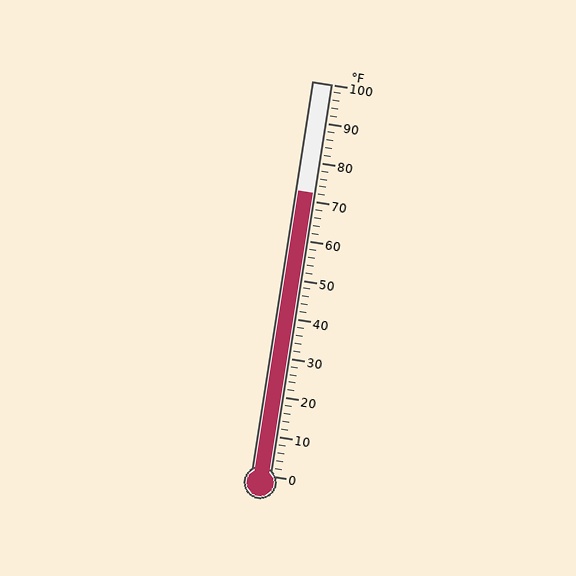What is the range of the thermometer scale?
The thermometer scale ranges from 0°F to 100°F.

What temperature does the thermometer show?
The thermometer shows approximately 72°F.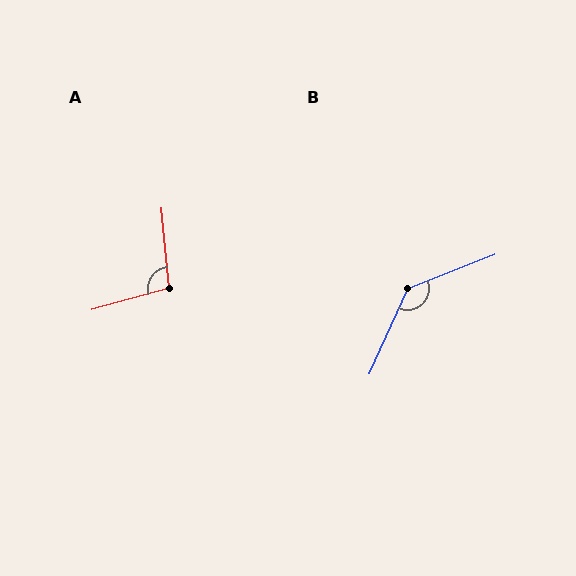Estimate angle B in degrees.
Approximately 136 degrees.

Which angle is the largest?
B, at approximately 136 degrees.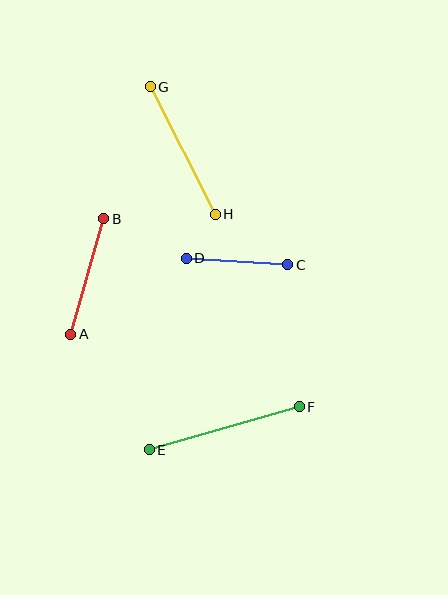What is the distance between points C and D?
The distance is approximately 102 pixels.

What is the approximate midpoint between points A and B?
The midpoint is at approximately (87, 276) pixels.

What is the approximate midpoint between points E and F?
The midpoint is at approximately (224, 428) pixels.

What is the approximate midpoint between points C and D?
The midpoint is at approximately (237, 262) pixels.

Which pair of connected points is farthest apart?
Points E and F are farthest apart.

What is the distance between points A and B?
The distance is approximately 120 pixels.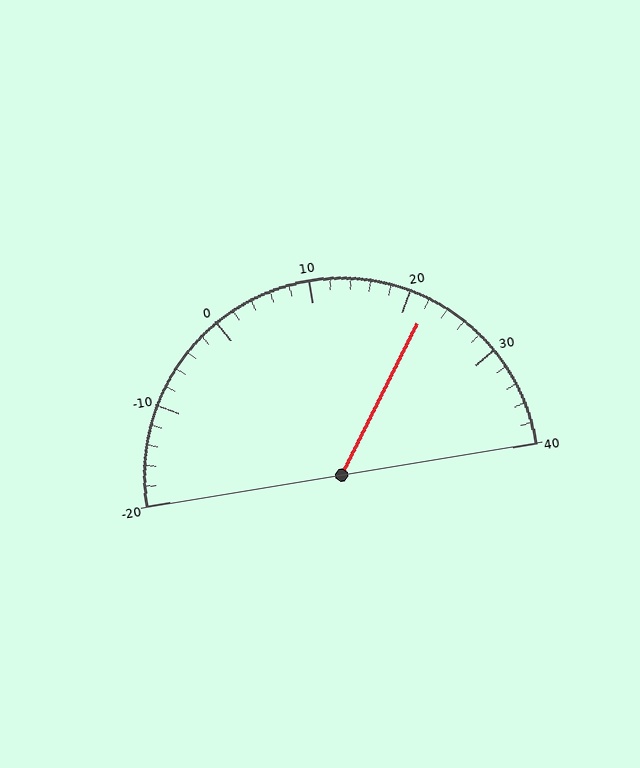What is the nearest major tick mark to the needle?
The nearest major tick mark is 20.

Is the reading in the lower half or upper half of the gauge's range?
The reading is in the upper half of the range (-20 to 40).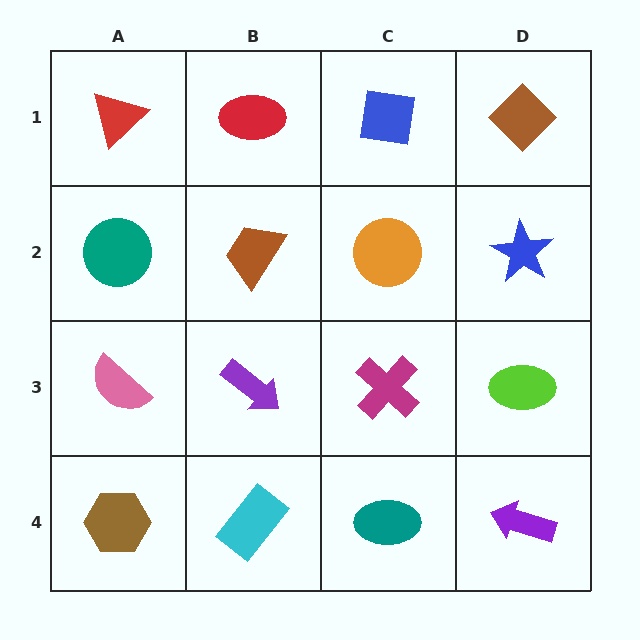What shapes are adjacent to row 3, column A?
A teal circle (row 2, column A), a brown hexagon (row 4, column A), a purple arrow (row 3, column B).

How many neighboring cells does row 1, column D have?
2.